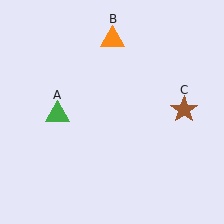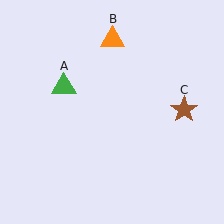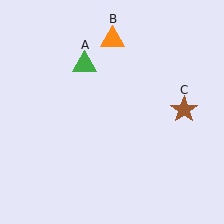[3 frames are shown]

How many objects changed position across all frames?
1 object changed position: green triangle (object A).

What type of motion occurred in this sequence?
The green triangle (object A) rotated clockwise around the center of the scene.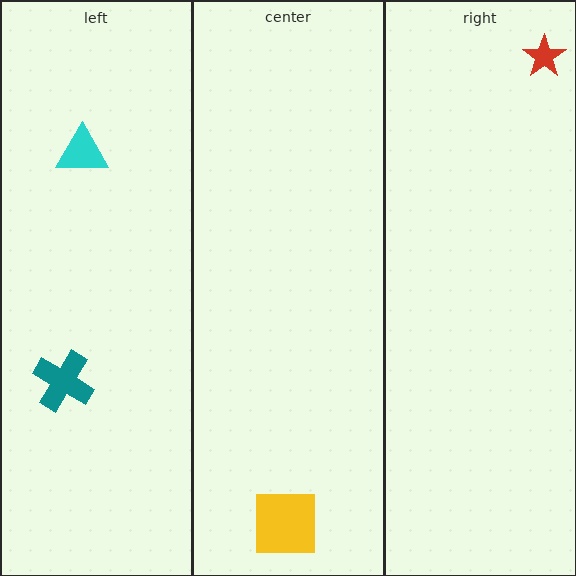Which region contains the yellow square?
The center region.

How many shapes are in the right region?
1.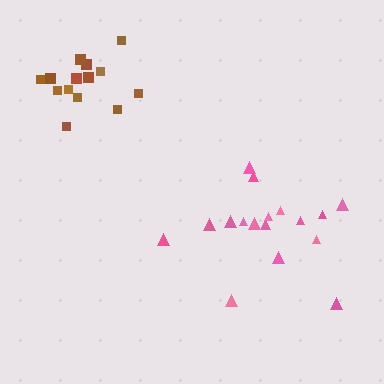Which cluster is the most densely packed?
Brown.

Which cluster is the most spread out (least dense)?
Pink.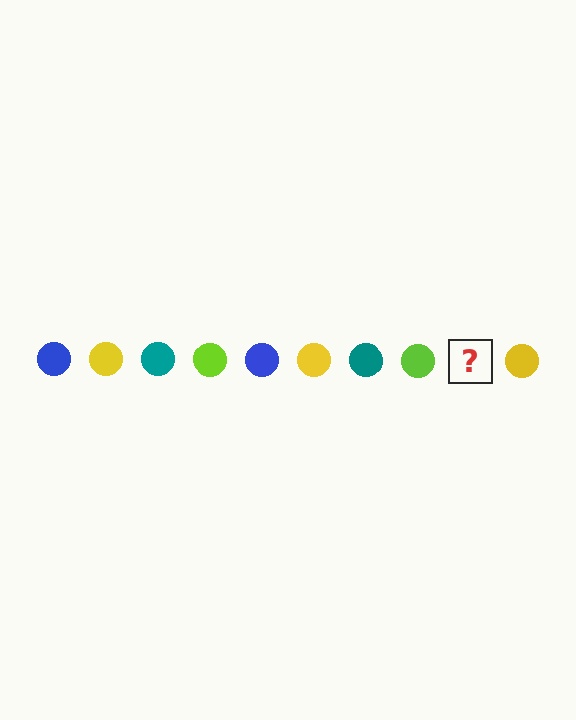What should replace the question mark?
The question mark should be replaced with a blue circle.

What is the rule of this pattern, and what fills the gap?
The rule is that the pattern cycles through blue, yellow, teal, lime circles. The gap should be filled with a blue circle.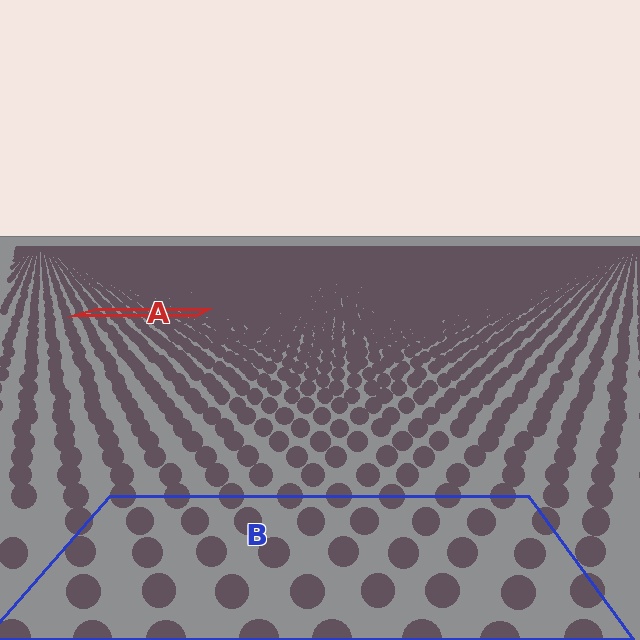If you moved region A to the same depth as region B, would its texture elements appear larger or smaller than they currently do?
They would appear larger. At a closer depth, the same texture elements are projected at a bigger on-screen size.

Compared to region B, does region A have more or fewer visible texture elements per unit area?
Region A has more texture elements per unit area — they are packed more densely because it is farther away.